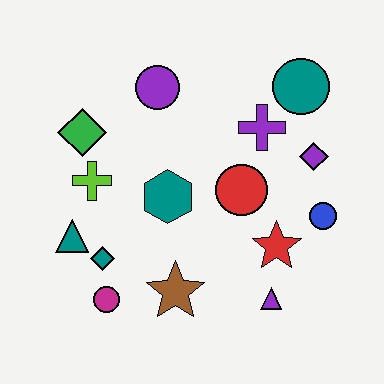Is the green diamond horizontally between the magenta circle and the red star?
No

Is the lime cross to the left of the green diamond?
No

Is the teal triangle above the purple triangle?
Yes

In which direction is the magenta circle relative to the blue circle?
The magenta circle is to the left of the blue circle.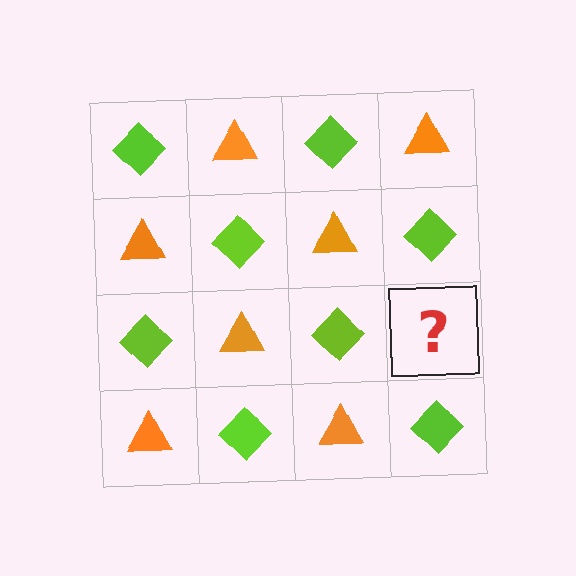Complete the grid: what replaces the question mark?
The question mark should be replaced with an orange triangle.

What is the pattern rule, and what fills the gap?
The rule is that it alternates lime diamond and orange triangle in a checkerboard pattern. The gap should be filled with an orange triangle.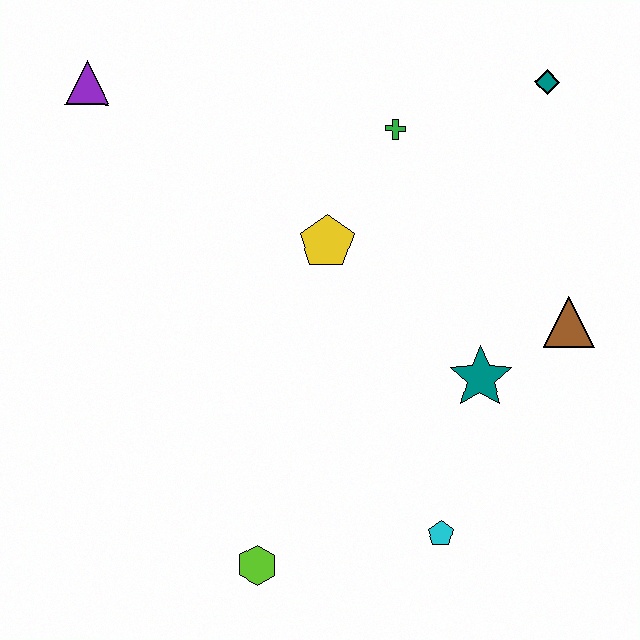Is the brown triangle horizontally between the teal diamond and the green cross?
No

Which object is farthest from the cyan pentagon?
The purple triangle is farthest from the cyan pentagon.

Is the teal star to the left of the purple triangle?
No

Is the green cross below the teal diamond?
Yes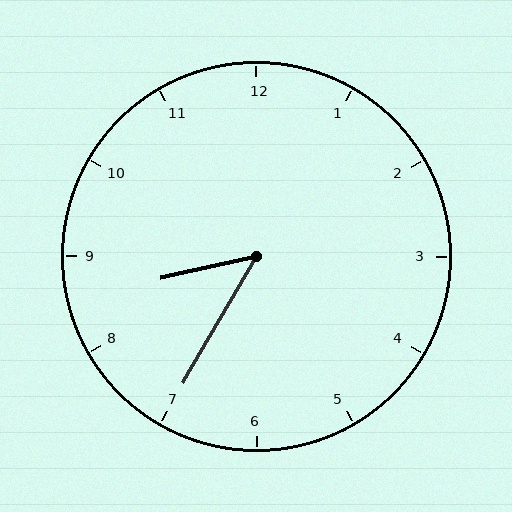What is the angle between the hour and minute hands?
Approximately 48 degrees.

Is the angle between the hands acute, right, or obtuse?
It is acute.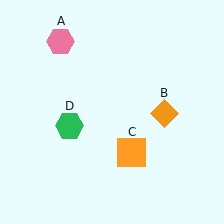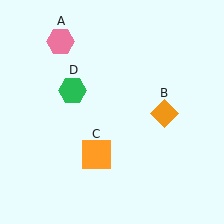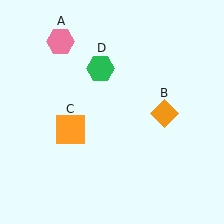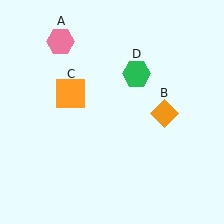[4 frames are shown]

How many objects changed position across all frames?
2 objects changed position: orange square (object C), green hexagon (object D).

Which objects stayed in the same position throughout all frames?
Pink hexagon (object A) and orange diamond (object B) remained stationary.